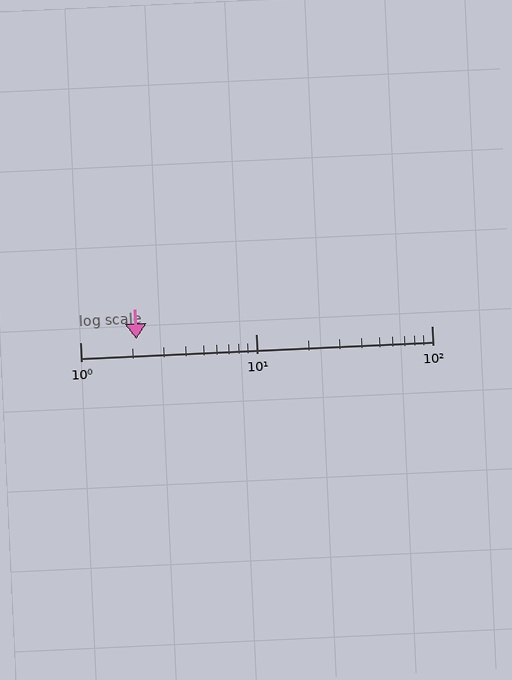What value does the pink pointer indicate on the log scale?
The pointer indicates approximately 2.1.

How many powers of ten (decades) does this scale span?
The scale spans 2 decades, from 1 to 100.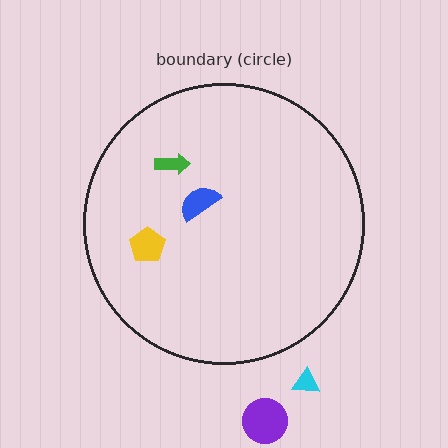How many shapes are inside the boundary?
3 inside, 2 outside.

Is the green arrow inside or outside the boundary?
Inside.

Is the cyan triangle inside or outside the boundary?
Outside.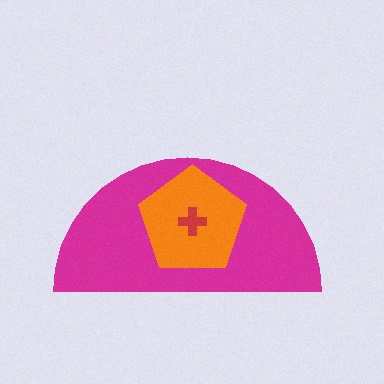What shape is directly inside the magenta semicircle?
The orange pentagon.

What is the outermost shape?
The magenta semicircle.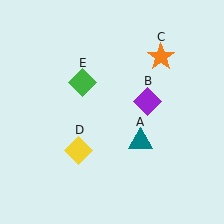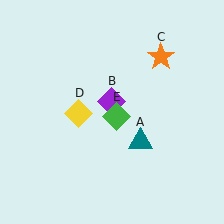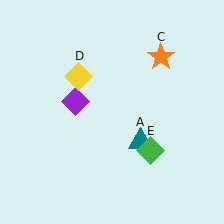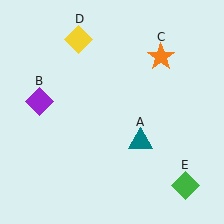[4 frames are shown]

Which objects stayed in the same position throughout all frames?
Teal triangle (object A) and orange star (object C) remained stationary.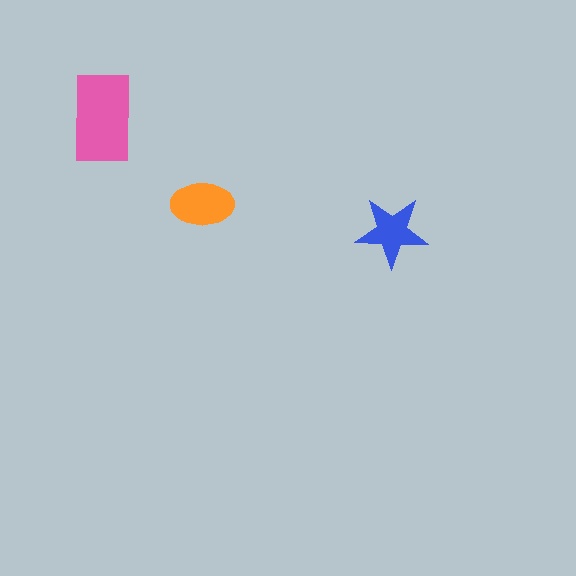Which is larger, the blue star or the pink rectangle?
The pink rectangle.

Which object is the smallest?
The blue star.